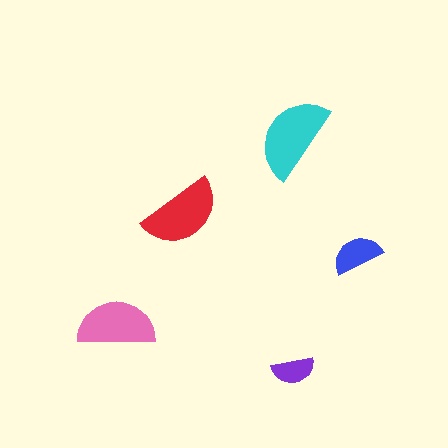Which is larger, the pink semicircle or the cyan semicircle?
The cyan one.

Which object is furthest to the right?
The blue semicircle is rightmost.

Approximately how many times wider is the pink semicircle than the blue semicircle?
About 1.5 times wider.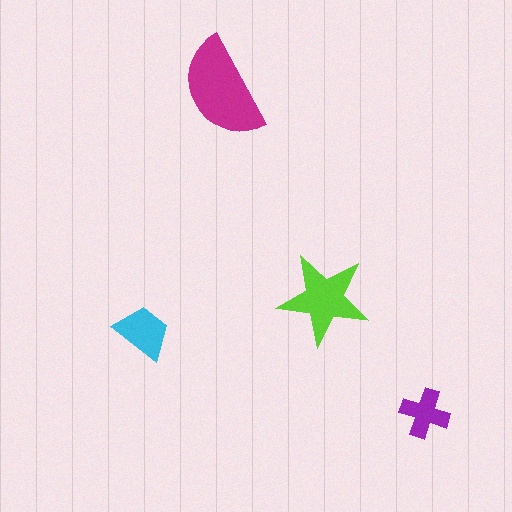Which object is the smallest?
The purple cross.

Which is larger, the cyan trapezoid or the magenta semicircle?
The magenta semicircle.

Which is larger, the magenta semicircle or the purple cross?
The magenta semicircle.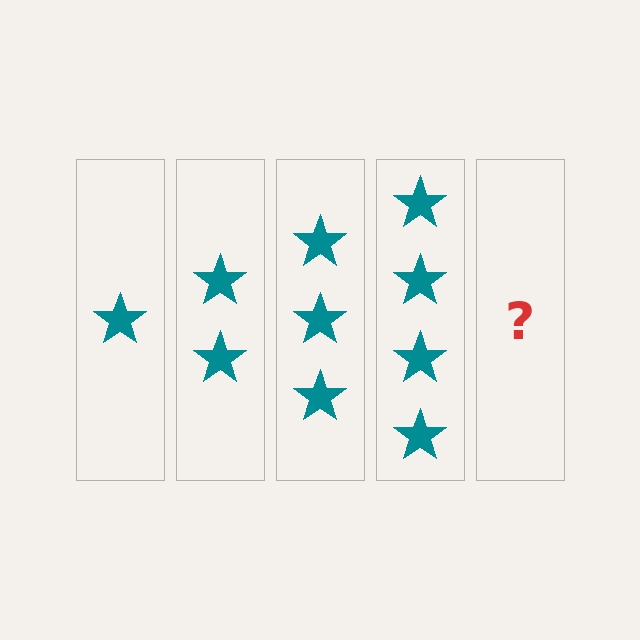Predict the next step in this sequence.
The next step is 5 stars.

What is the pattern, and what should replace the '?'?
The pattern is that each step adds one more star. The '?' should be 5 stars.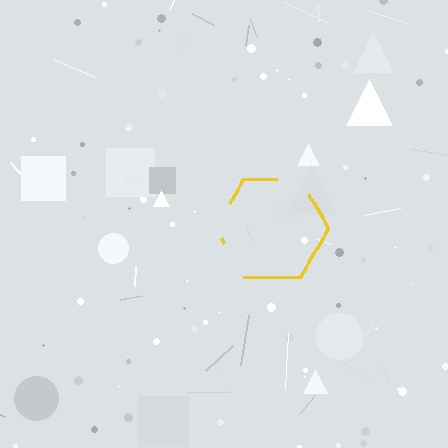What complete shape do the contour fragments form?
The contour fragments form a hexagon.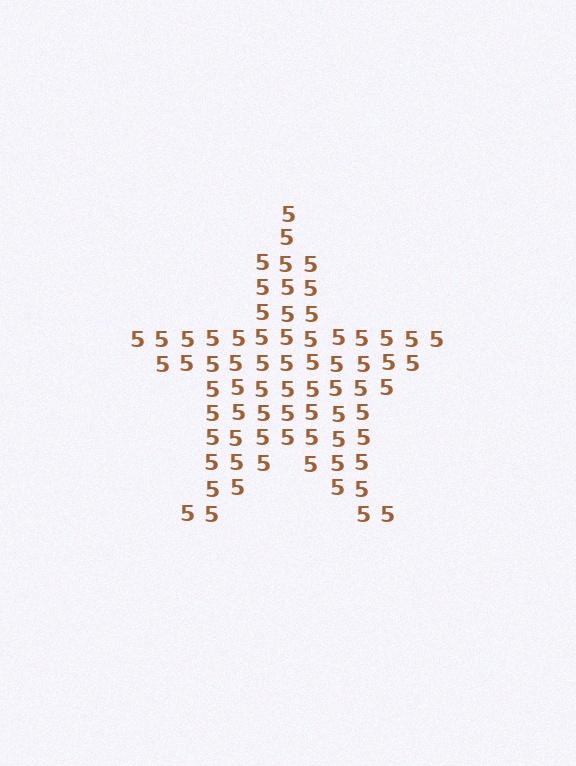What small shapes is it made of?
It is made of small digit 5's.